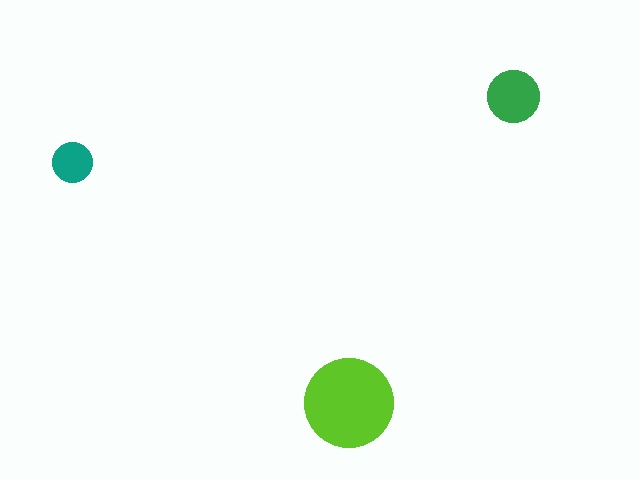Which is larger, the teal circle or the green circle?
The green one.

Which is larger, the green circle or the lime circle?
The lime one.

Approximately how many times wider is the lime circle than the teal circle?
About 2 times wider.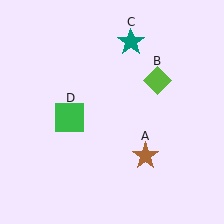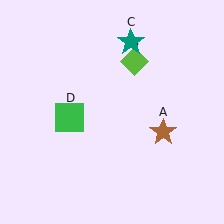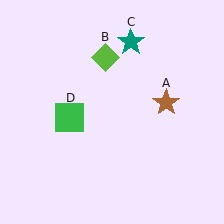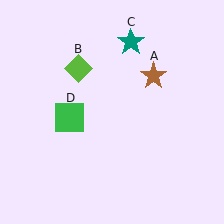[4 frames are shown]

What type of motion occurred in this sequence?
The brown star (object A), lime diamond (object B) rotated counterclockwise around the center of the scene.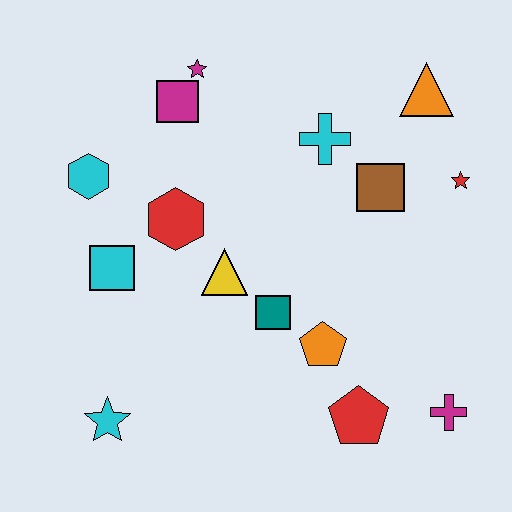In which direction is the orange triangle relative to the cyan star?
The orange triangle is above the cyan star.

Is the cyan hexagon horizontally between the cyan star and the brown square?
No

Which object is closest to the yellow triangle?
The teal square is closest to the yellow triangle.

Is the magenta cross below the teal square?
Yes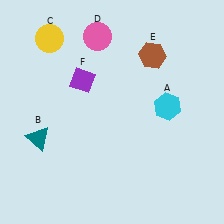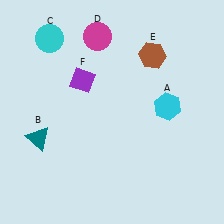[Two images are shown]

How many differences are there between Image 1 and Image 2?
There are 2 differences between the two images.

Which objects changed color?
C changed from yellow to cyan. D changed from pink to magenta.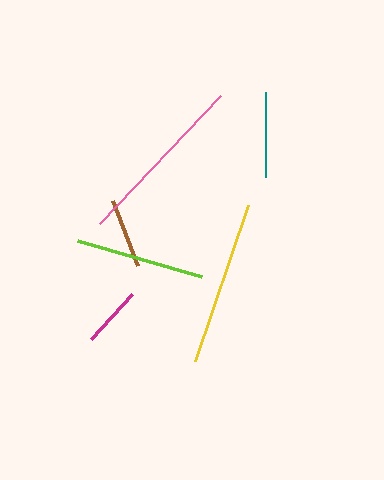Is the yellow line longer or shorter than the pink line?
The pink line is longer than the yellow line.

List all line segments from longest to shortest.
From longest to shortest: pink, yellow, lime, teal, brown, magenta.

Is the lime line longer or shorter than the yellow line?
The yellow line is longer than the lime line.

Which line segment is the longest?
The pink line is the longest at approximately 176 pixels.